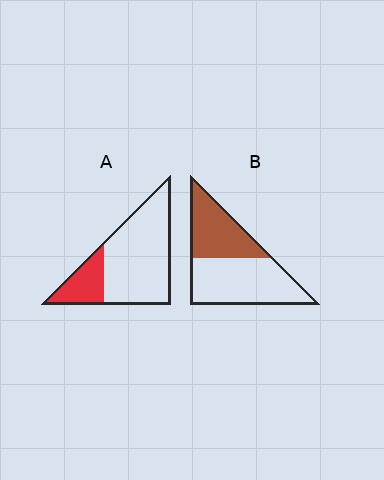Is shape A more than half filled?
No.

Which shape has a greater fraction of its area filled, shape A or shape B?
Shape B.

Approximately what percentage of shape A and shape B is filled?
A is approximately 25% and B is approximately 40%.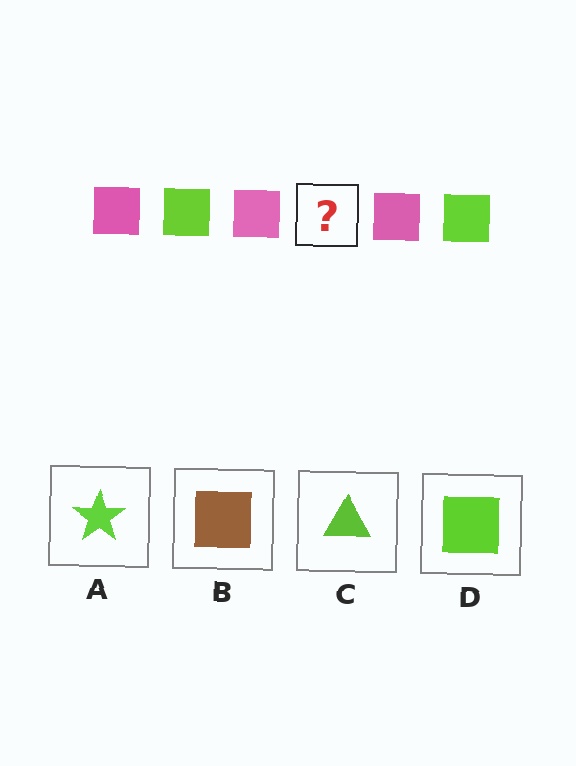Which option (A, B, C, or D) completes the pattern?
D.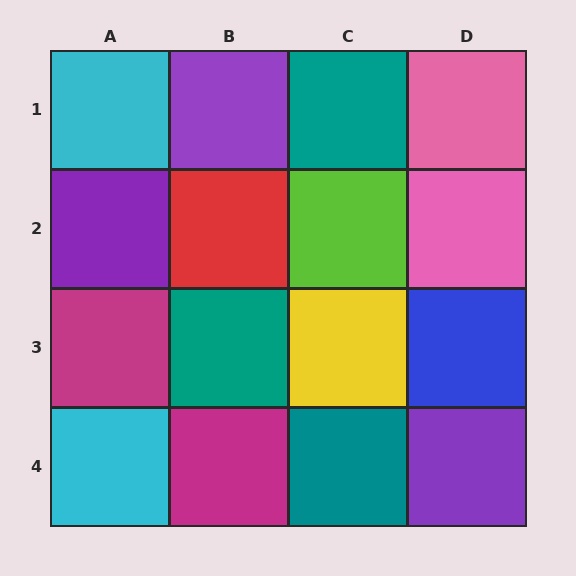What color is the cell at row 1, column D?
Pink.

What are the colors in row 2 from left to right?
Purple, red, lime, pink.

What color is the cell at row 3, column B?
Teal.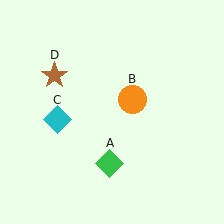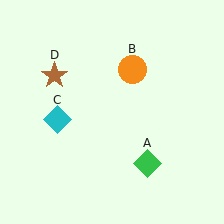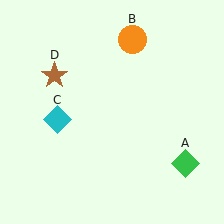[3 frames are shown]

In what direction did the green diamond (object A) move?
The green diamond (object A) moved right.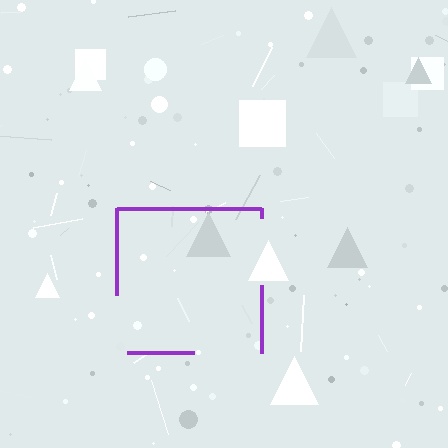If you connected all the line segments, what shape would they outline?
They would outline a square.